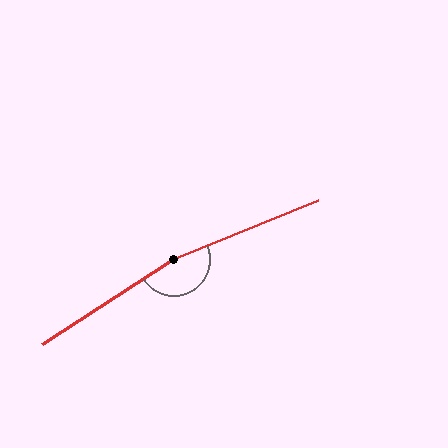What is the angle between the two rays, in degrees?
Approximately 169 degrees.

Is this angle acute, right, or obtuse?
It is obtuse.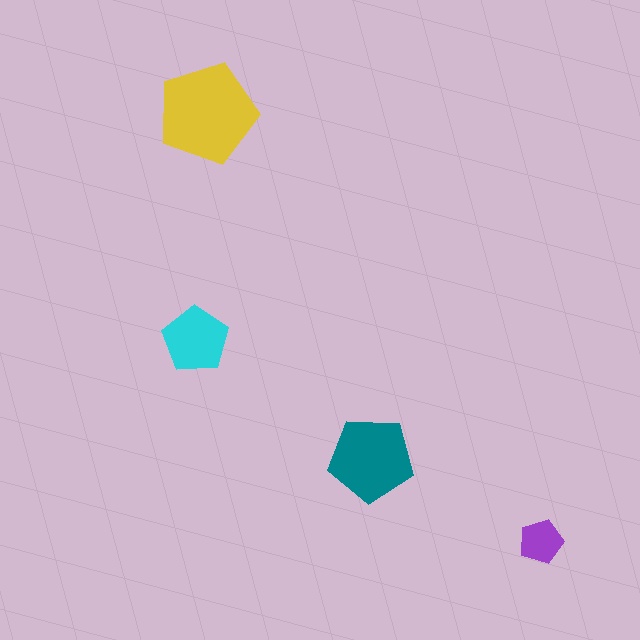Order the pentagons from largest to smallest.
the yellow one, the teal one, the cyan one, the purple one.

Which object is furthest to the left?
The cyan pentagon is leftmost.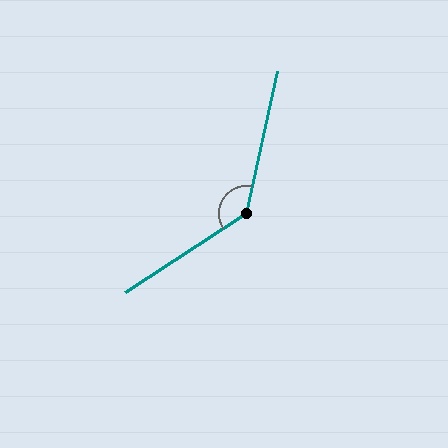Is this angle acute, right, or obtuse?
It is obtuse.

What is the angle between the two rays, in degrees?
Approximately 135 degrees.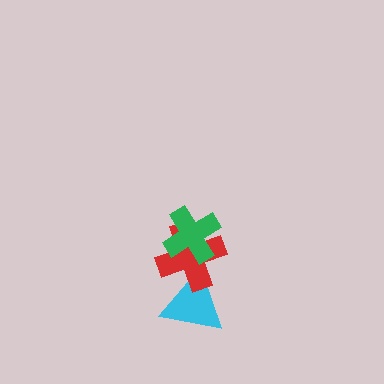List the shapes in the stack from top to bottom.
From top to bottom: the green cross, the red cross, the cyan triangle.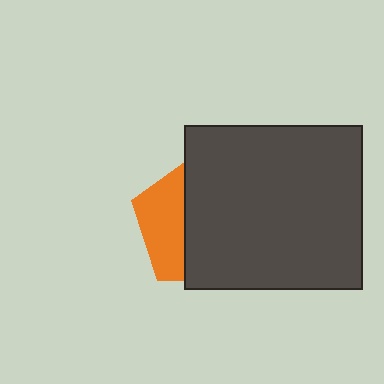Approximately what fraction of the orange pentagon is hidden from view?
Roughly 66% of the orange pentagon is hidden behind the dark gray rectangle.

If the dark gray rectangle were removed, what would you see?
You would see the complete orange pentagon.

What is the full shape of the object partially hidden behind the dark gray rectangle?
The partially hidden object is an orange pentagon.